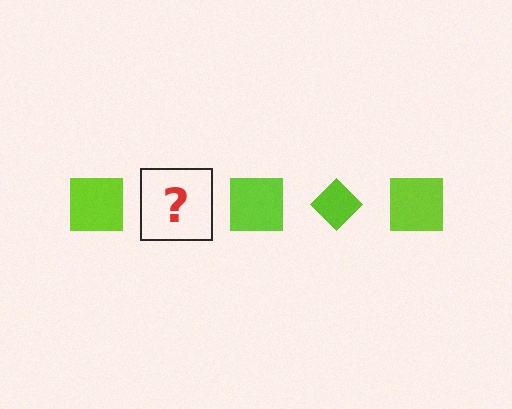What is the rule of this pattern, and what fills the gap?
The rule is that the pattern cycles through square, diamond shapes in lime. The gap should be filled with a lime diamond.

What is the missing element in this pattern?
The missing element is a lime diamond.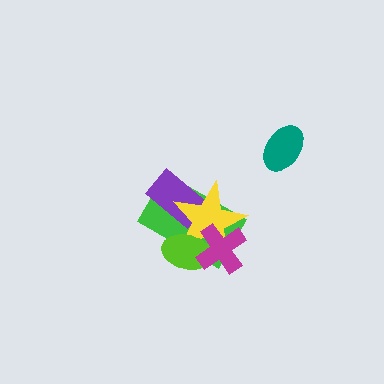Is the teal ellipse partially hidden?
No, no other shape covers it.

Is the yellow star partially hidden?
Yes, it is partially covered by another shape.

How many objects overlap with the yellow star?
4 objects overlap with the yellow star.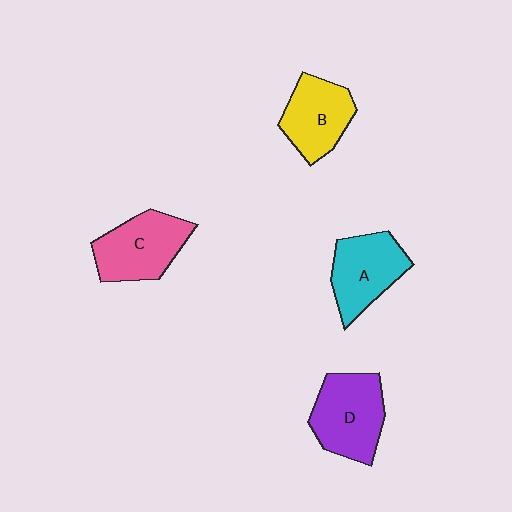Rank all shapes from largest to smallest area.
From largest to smallest: D (purple), C (pink), A (cyan), B (yellow).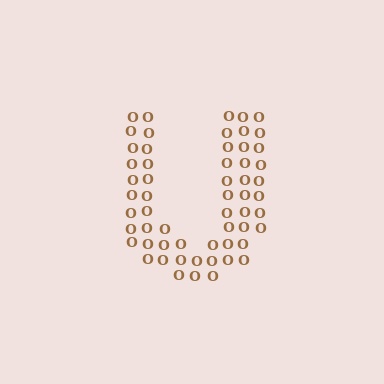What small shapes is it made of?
It is made of small letter O's.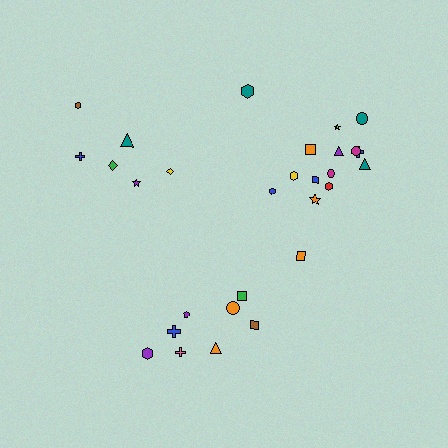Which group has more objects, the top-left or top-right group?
The top-right group.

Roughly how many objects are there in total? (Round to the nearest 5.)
Roughly 30 objects in total.